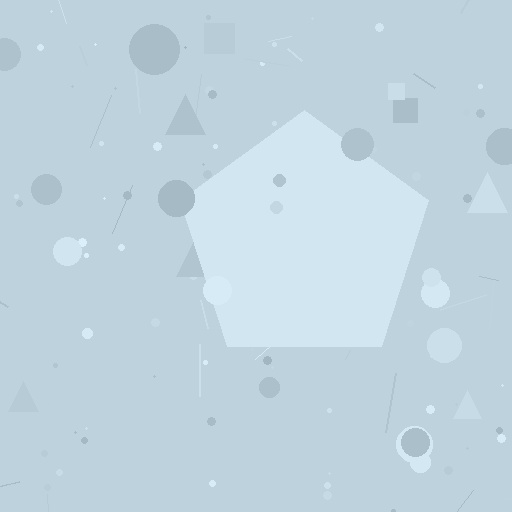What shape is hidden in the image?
A pentagon is hidden in the image.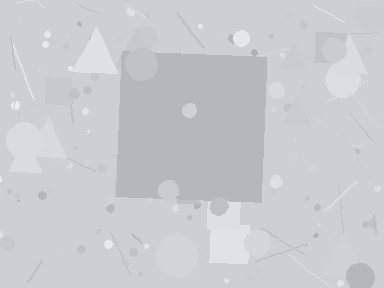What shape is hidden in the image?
A square is hidden in the image.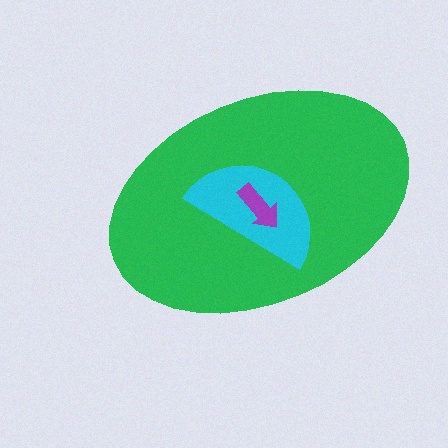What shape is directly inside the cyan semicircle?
The purple arrow.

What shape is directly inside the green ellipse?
The cyan semicircle.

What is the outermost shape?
The green ellipse.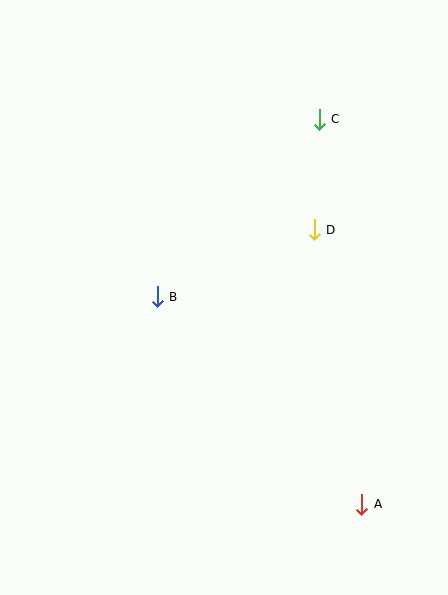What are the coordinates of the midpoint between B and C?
The midpoint between B and C is at (238, 208).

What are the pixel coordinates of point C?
Point C is at (319, 119).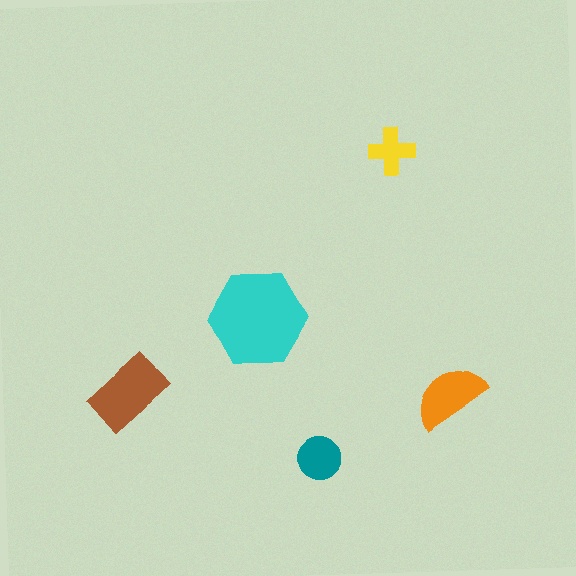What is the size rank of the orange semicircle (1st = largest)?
3rd.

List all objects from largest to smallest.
The cyan hexagon, the brown rectangle, the orange semicircle, the teal circle, the yellow cross.